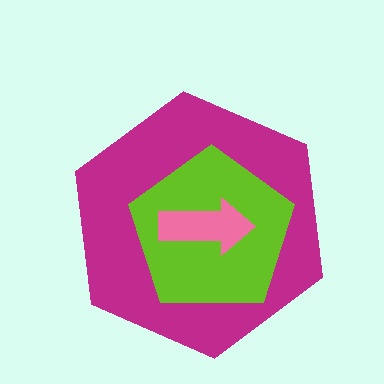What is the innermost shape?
The pink arrow.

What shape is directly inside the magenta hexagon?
The lime pentagon.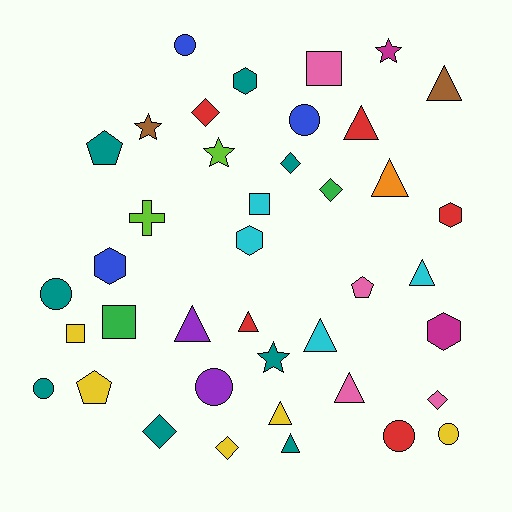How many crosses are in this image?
There is 1 cross.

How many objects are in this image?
There are 40 objects.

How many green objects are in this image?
There are 2 green objects.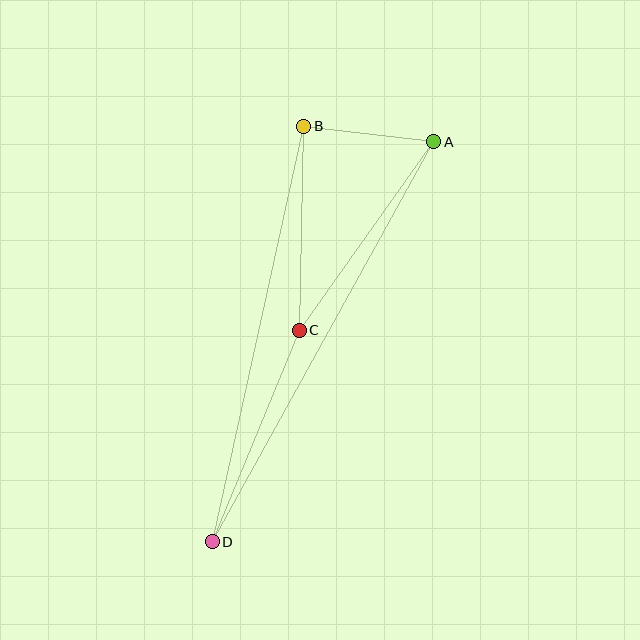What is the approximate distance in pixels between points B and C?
The distance between B and C is approximately 204 pixels.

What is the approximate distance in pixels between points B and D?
The distance between B and D is approximately 425 pixels.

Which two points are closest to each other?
Points A and B are closest to each other.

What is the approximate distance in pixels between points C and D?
The distance between C and D is approximately 229 pixels.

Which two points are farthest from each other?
Points A and D are farthest from each other.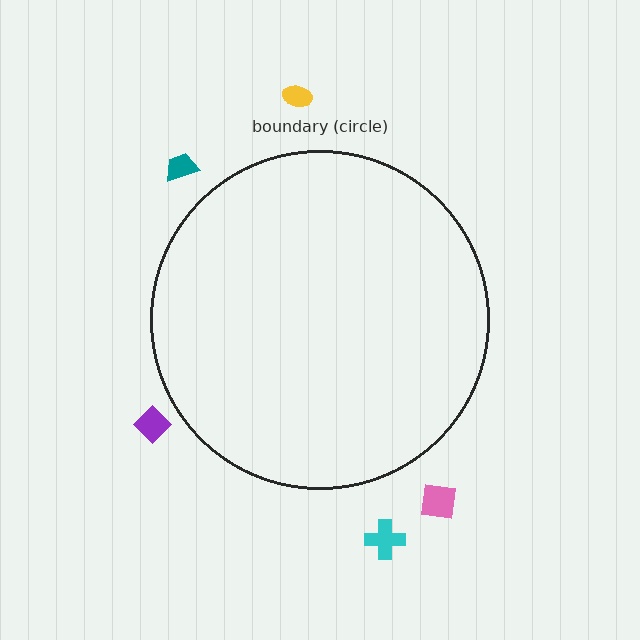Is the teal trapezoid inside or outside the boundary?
Outside.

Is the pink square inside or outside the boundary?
Outside.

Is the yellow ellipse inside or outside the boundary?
Outside.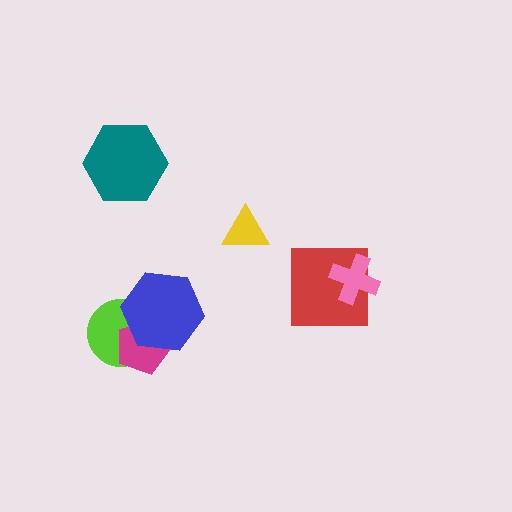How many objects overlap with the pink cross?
1 object overlaps with the pink cross.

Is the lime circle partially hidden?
Yes, it is partially covered by another shape.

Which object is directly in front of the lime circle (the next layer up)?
The magenta pentagon is directly in front of the lime circle.